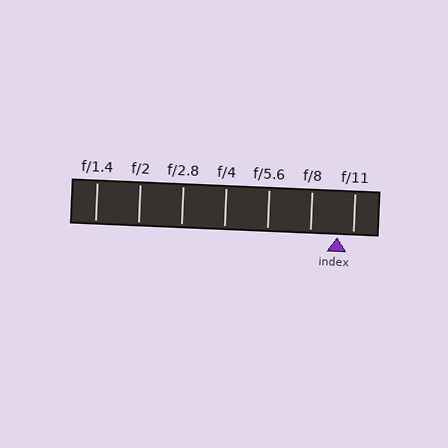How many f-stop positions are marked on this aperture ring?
There are 7 f-stop positions marked.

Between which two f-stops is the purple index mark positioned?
The index mark is between f/8 and f/11.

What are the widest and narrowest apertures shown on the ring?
The widest aperture shown is f/1.4 and the narrowest is f/11.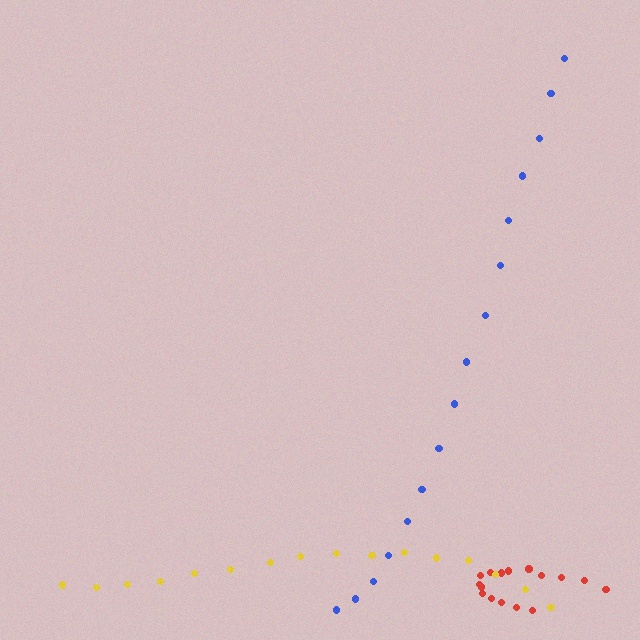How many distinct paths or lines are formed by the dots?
There are 3 distinct paths.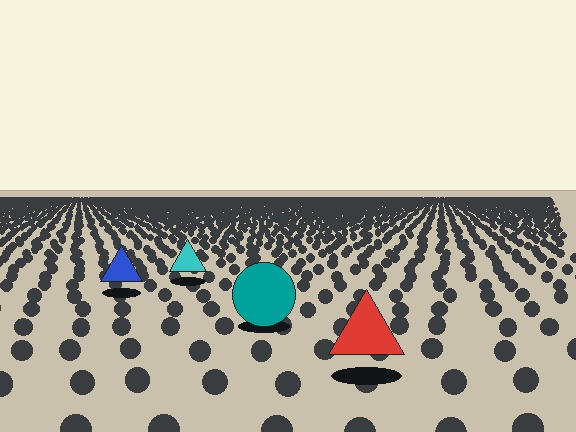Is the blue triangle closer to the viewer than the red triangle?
No. The red triangle is closer — you can tell from the texture gradient: the ground texture is coarser near it.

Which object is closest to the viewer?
The red triangle is closest. The texture marks near it are larger and more spread out.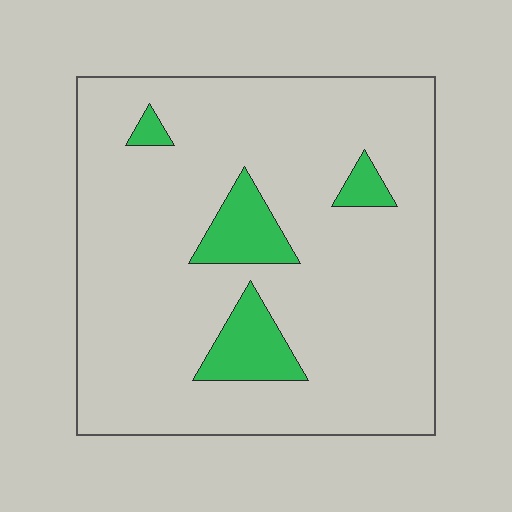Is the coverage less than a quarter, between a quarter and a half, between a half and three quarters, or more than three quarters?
Less than a quarter.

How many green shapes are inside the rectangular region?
4.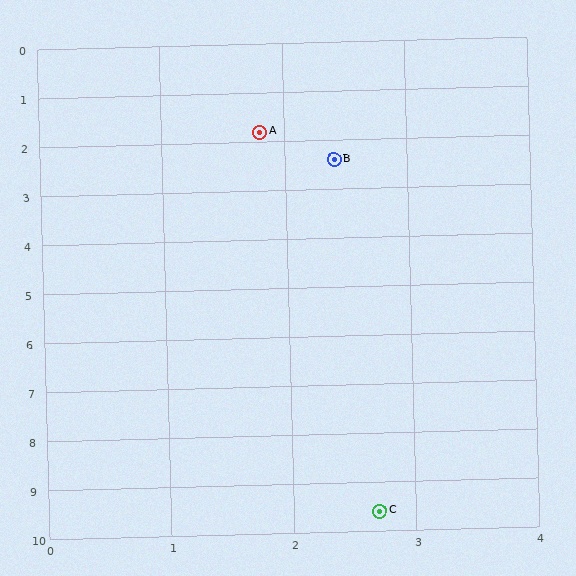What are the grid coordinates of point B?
Point B is at approximately (2.4, 2.4).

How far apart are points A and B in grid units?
Points A and B are about 0.8 grid units apart.